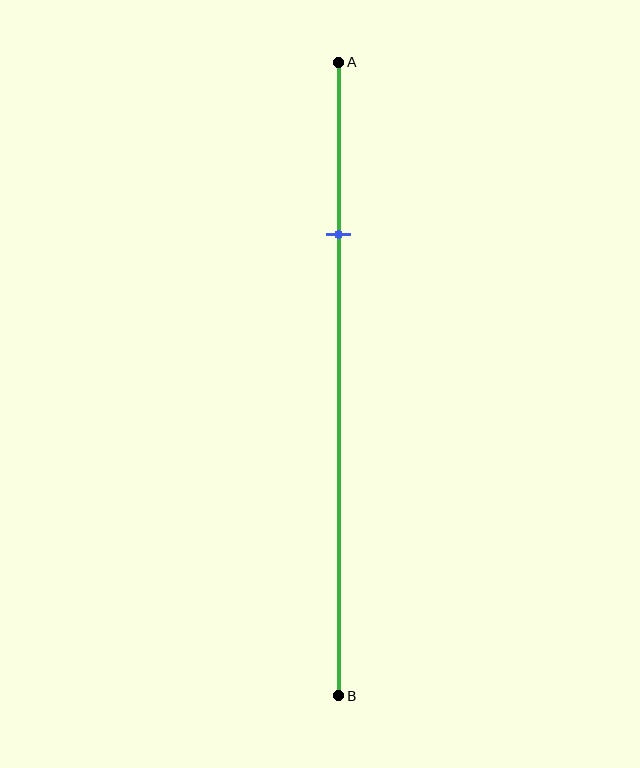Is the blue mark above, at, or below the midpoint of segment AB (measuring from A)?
The blue mark is above the midpoint of segment AB.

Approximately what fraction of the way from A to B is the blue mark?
The blue mark is approximately 25% of the way from A to B.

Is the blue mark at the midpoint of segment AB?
No, the mark is at about 25% from A, not at the 50% midpoint.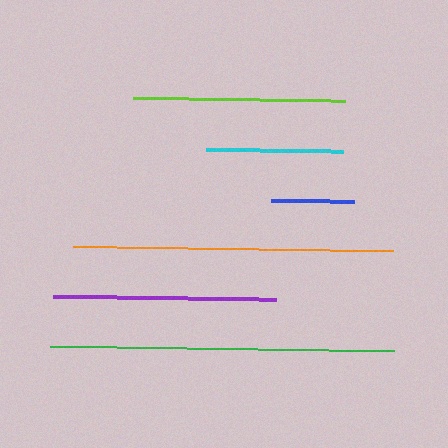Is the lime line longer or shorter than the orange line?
The orange line is longer than the lime line.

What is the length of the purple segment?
The purple segment is approximately 223 pixels long.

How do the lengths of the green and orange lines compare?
The green and orange lines are approximately the same length.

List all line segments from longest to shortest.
From longest to shortest: green, orange, purple, lime, cyan, blue.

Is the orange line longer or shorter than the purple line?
The orange line is longer than the purple line.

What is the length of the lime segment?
The lime segment is approximately 212 pixels long.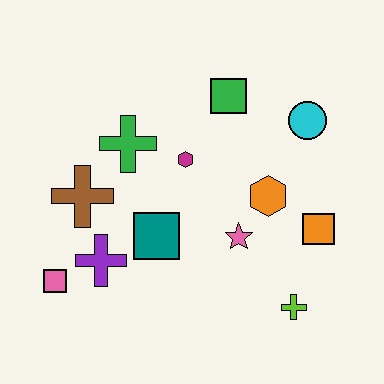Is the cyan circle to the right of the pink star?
Yes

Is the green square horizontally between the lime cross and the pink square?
Yes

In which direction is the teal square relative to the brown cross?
The teal square is to the right of the brown cross.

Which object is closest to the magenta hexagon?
The green cross is closest to the magenta hexagon.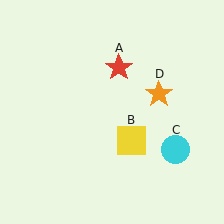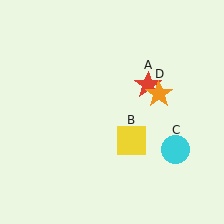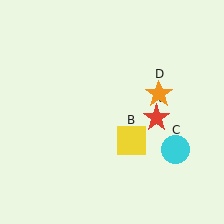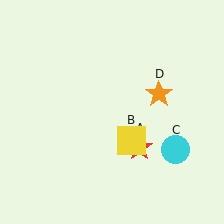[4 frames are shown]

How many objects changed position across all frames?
1 object changed position: red star (object A).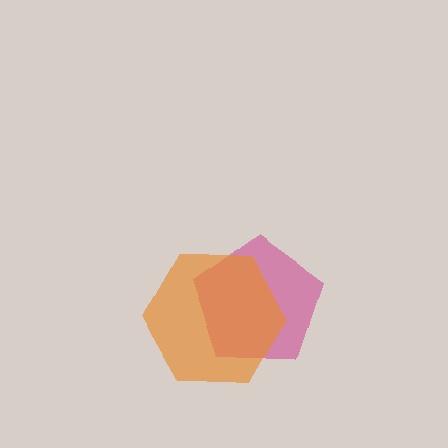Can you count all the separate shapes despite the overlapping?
Yes, there are 2 separate shapes.